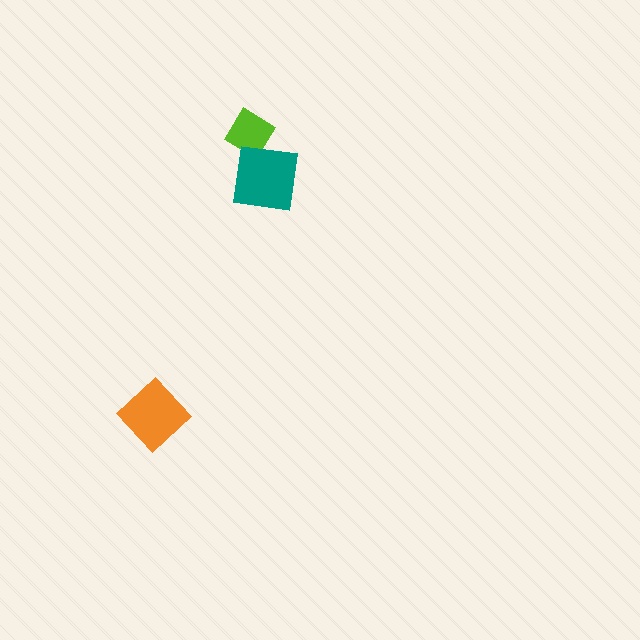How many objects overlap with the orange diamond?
0 objects overlap with the orange diamond.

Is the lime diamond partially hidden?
Yes, it is partially covered by another shape.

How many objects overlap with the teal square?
1 object overlaps with the teal square.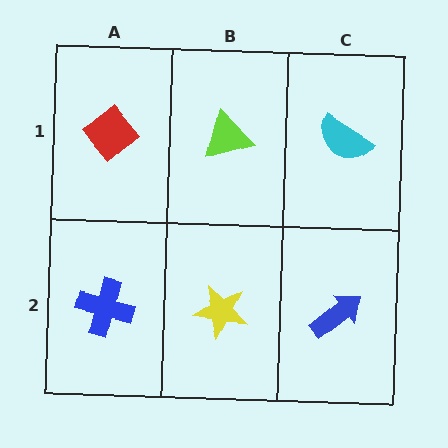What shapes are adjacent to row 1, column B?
A yellow star (row 2, column B), a red diamond (row 1, column A), a cyan semicircle (row 1, column C).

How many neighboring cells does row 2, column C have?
2.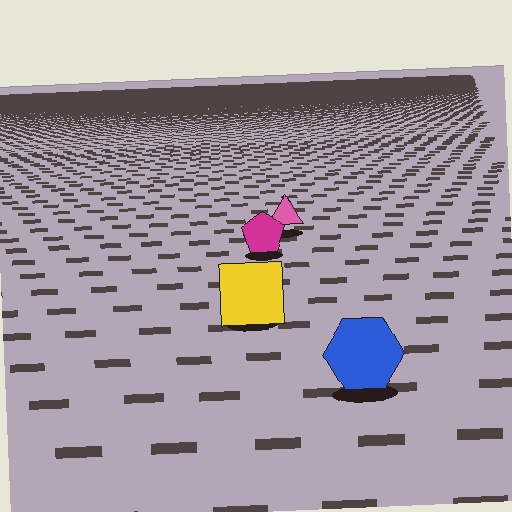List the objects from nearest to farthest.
From nearest to farthest: the blue hexagon, the yellow square, the magenta pentagon, the pink triangle.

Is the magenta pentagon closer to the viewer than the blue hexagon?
No. The blue hexagon is closer — you can tell from the texture gradient: the ground texture is coarser near it.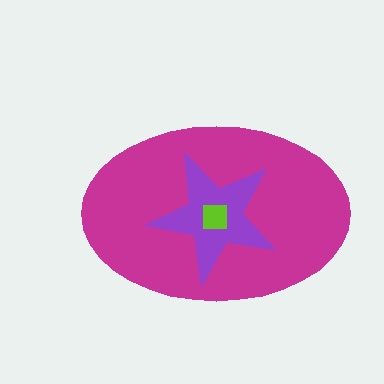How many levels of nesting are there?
3.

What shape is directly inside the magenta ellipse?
The purple star.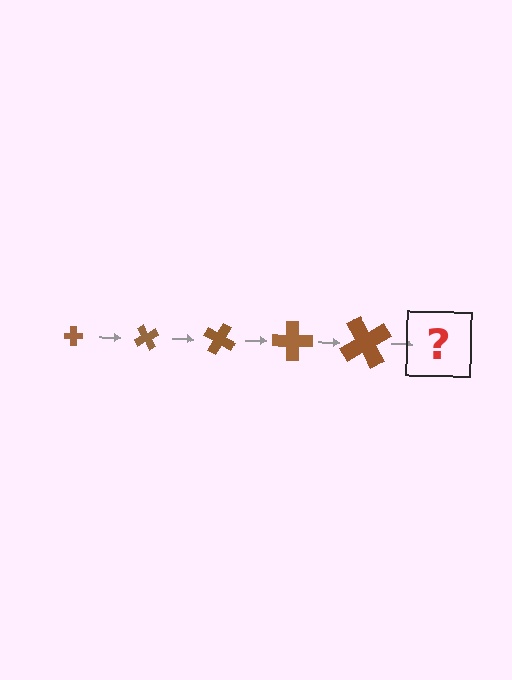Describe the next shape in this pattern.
It should be a cross, larger than the previous one and rotated 300 degrees from the start.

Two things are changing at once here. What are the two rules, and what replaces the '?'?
The two rules are that the cross grows larger each step and it rotates 60 degrees each step. The '?' should be a cross, larger than the previous one and rotated 300 degrees from the start.